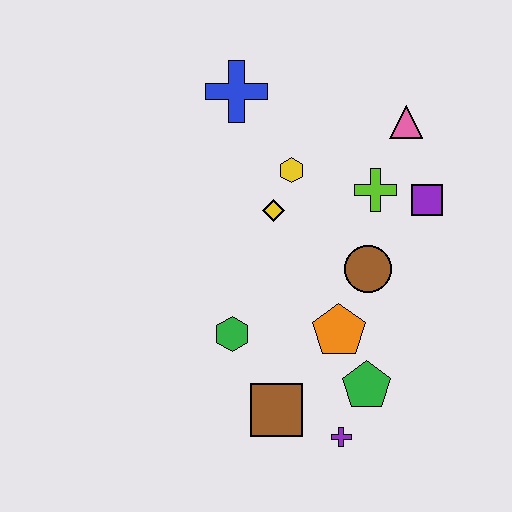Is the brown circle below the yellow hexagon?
Yes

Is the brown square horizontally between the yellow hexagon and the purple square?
No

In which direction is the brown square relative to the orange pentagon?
The brown square is below the orange pentagon.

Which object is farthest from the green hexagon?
The pink triangle is farthest from the green hexagon.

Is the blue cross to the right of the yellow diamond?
No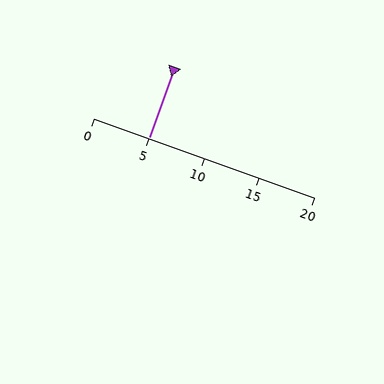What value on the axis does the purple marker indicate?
The marker indicates approximately 5.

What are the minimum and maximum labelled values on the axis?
The axis runs from 0 to 20.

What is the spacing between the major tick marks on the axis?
The major ticks are spaced 5 apart.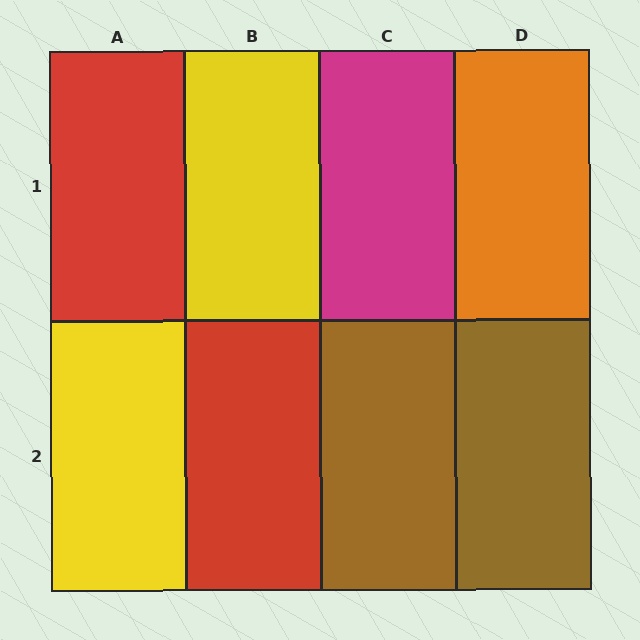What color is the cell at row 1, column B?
Yellow.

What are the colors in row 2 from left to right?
Yellow, red, brown, brown.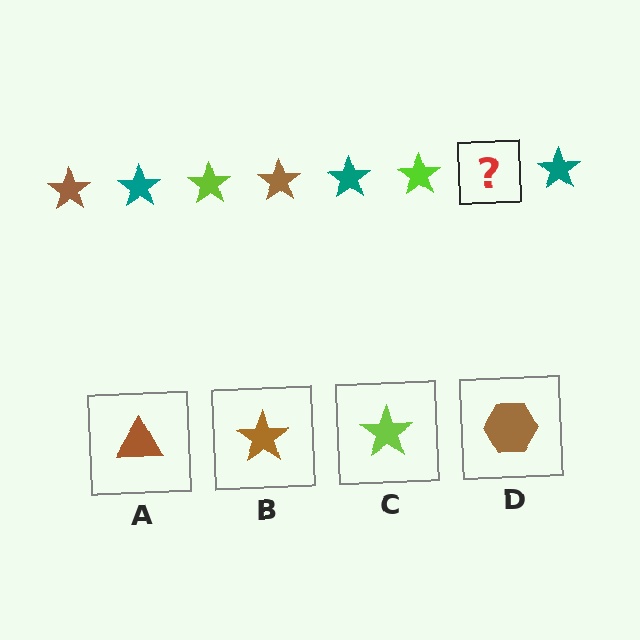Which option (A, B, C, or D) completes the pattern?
B.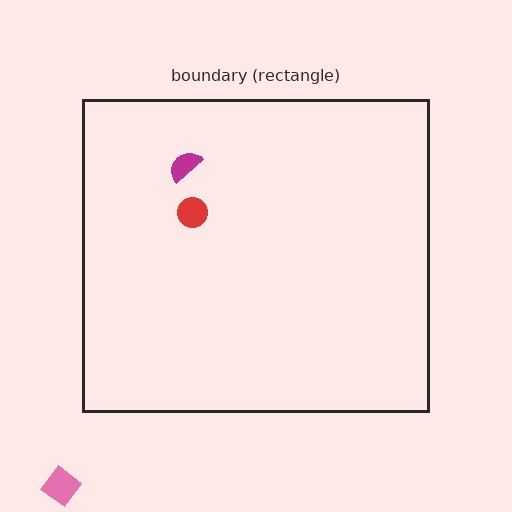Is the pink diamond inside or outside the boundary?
Outside.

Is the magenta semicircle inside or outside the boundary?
Inside.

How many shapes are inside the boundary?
2 inside, 1 outside.